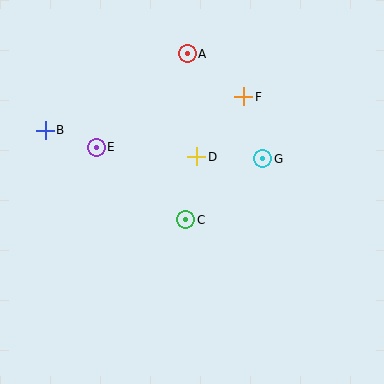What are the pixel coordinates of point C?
Point C is at (186, 220).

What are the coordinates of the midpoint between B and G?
The midpoint between B and G is at (154, 145).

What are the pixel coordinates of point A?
Point A is at (187, 54).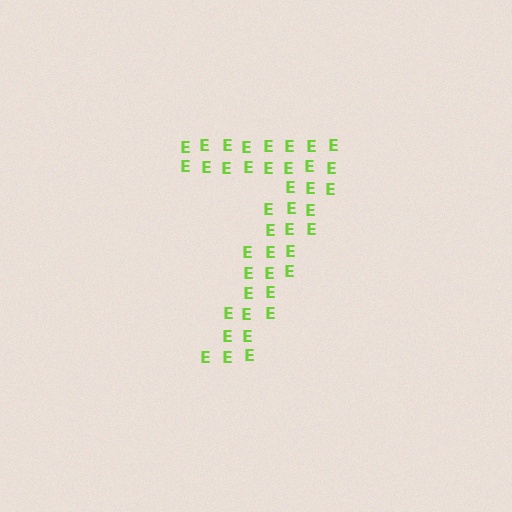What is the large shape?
The large shape is the digit 7.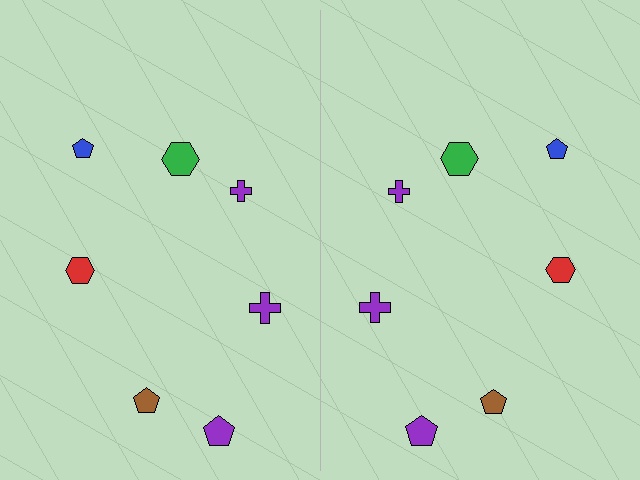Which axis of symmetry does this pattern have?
The pattern has a vertical axis of symmetry running through the center of the image.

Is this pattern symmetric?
Yes, this pattern has bilateral (reflection) symmetry.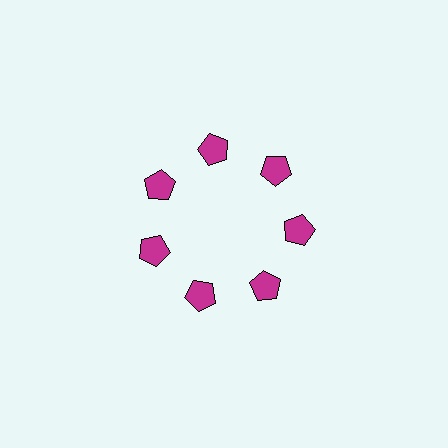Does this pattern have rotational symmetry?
Yes, this pattern has 7-fold rotational symmetry. It looks the same after rotating 51 degrees around the center.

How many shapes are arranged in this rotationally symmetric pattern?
There are 7 shapes, arranged in 7 groups of 1.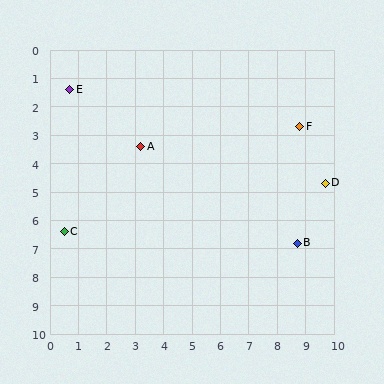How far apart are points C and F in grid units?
Points C and F are about 9.1 grid units apart.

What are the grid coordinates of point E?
Point E is at approximately (0.7, 1.4).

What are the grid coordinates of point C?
Point C is at approximately (0.5, 6.4).